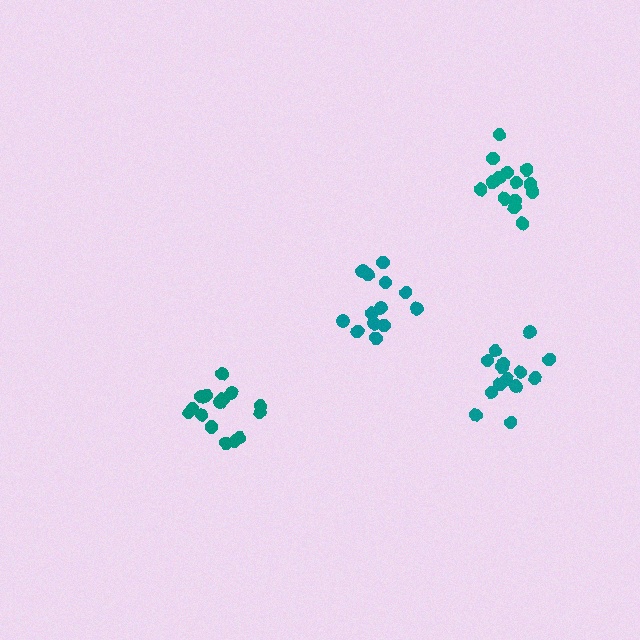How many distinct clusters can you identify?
There are 4 distinct clusters.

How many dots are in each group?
Group 1: 13 dots, Group 2: 15 dots, Group 3: 16 dots, Group 4: 14 dots (58 total).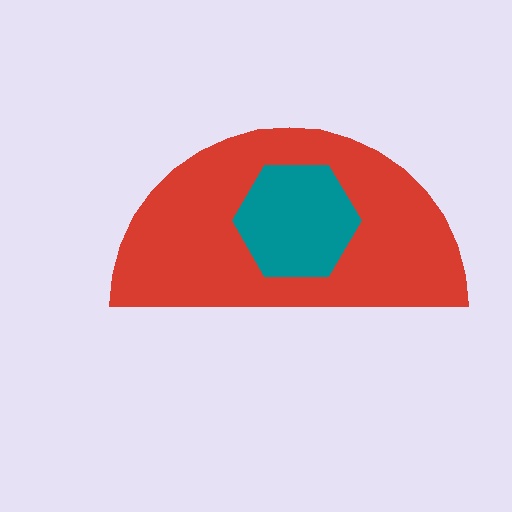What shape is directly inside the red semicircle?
The teal hexagon.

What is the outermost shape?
The red semicircle.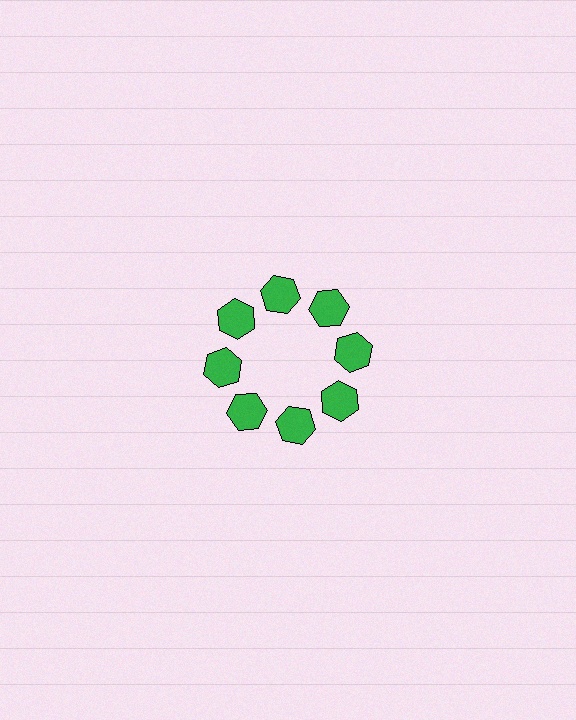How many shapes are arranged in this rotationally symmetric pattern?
There are 8 shapes, arranged in 8 groups of 1.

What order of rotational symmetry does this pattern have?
This pattern has 8-fold rotational symmetry.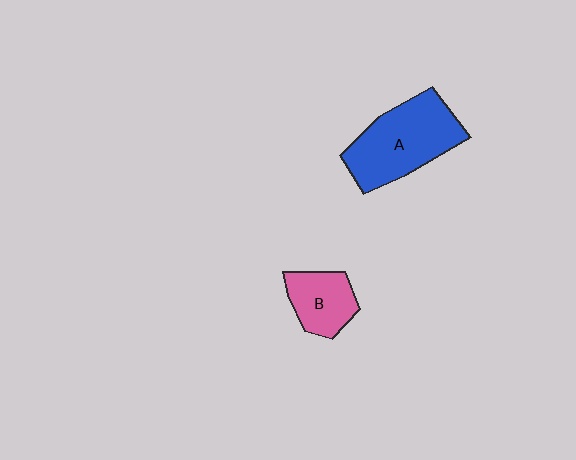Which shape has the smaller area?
Shape B (pink).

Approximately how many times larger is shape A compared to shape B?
Approximately 1.9 times.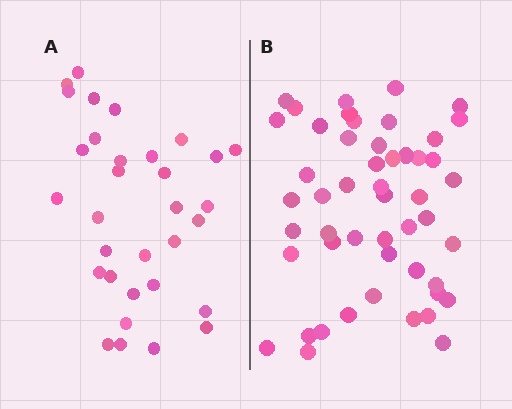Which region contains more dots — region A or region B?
Region B (the right region) has more dots.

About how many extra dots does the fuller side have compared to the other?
Region B has approximately 20 more dots than region A.